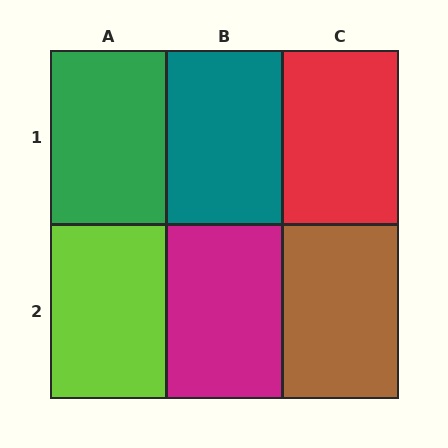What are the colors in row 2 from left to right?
Lime, magenta, brown.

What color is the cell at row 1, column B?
Teal.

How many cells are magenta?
1 cell is magenta.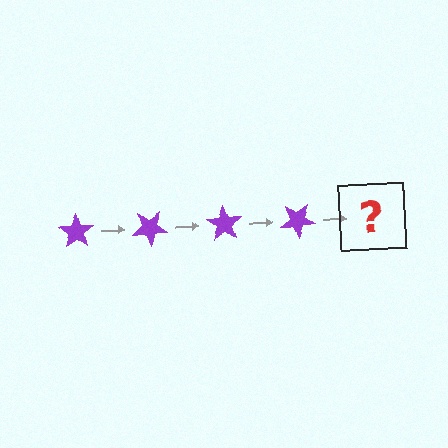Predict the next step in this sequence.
The next step is a purple star rotated 140 degrees.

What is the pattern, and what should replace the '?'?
The pattern is that the star rotates 35 degrees each step. The '?' should be a purple star rotated 140 degrees.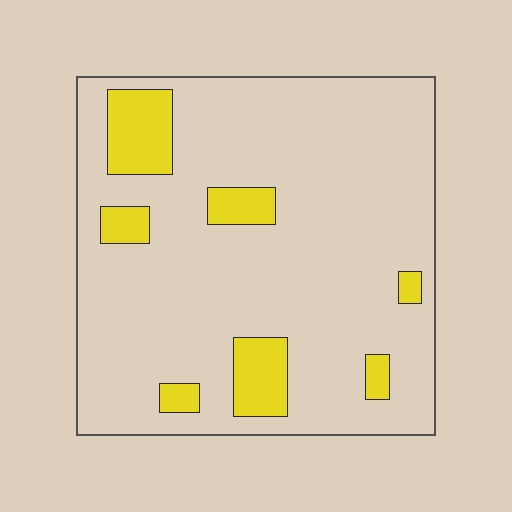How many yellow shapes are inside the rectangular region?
7.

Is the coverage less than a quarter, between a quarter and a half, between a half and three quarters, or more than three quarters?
Less than a quarter.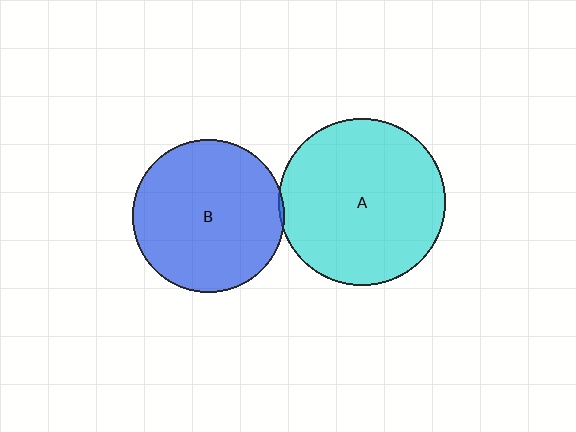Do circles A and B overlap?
Yes.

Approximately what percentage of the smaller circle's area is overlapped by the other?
Approximately 5%.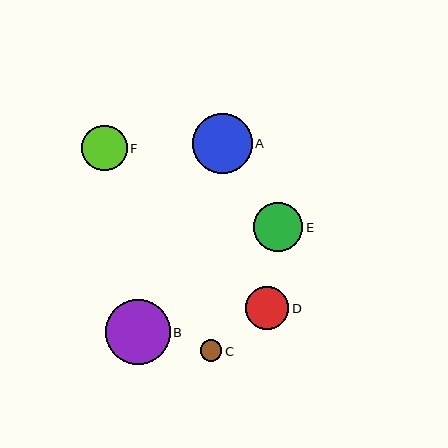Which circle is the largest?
Circle B is the largest with a size of approximately 65 pixels.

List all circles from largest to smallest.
From largest to smallest: B, A, E, F, D, C.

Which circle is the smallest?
Circle C is the smallest with a size of approximately 21 pixels.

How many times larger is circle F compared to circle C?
Circle F is approximately 2.1 times the size of circle C.